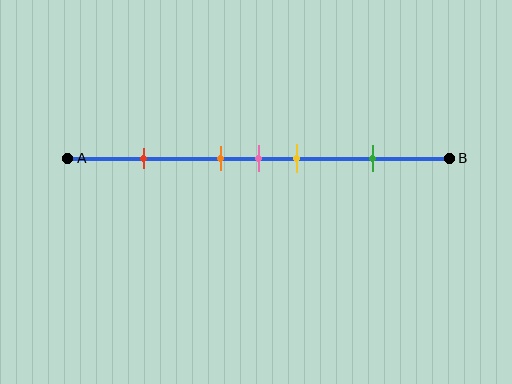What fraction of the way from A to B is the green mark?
The green mark is approximately 80% (0.8) of the way from A to B.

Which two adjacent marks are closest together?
The orange and pink marks are the closest adjacent pair.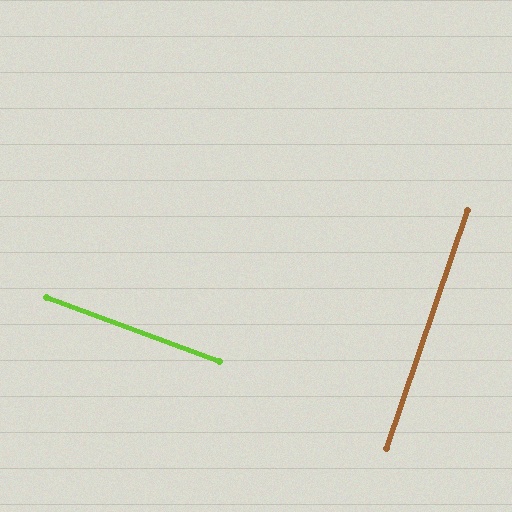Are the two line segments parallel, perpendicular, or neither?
Perpendicular — they meet at approximately 88°.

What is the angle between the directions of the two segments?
Approximately 88 degrees.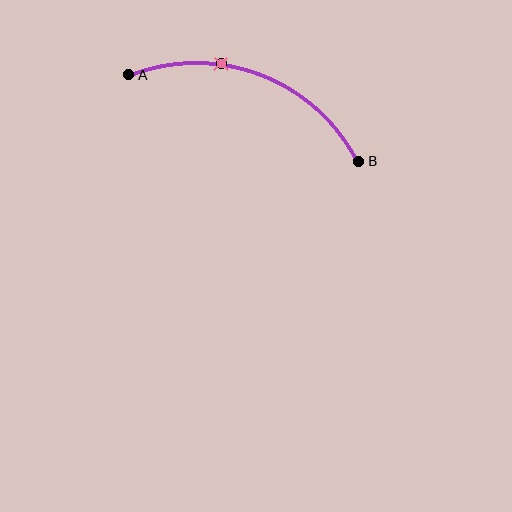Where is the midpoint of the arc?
The arc midpoint is the point on the curve farthest from the straight line joining A and B. It sits above that line.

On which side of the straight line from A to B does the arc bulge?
The arc bulges above the straight line connecting A and B.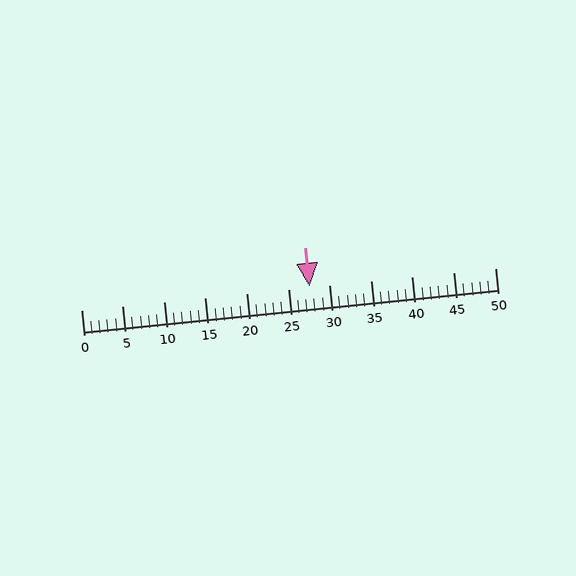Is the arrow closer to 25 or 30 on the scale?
The arrow is closer to 30.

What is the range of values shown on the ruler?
The ruler shows values from 0 to 50.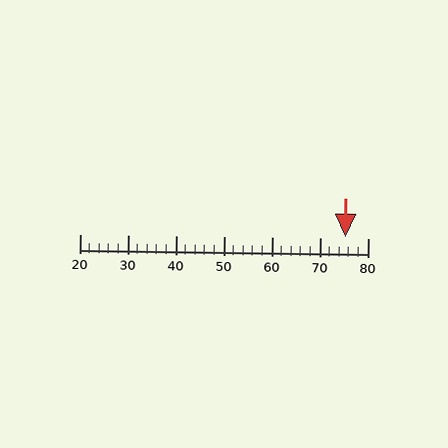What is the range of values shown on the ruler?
The ruler shows values from 20 to 80.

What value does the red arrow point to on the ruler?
The red arrow points to approximately 75.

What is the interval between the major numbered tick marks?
The major tick marks are spaced 10 units apart.